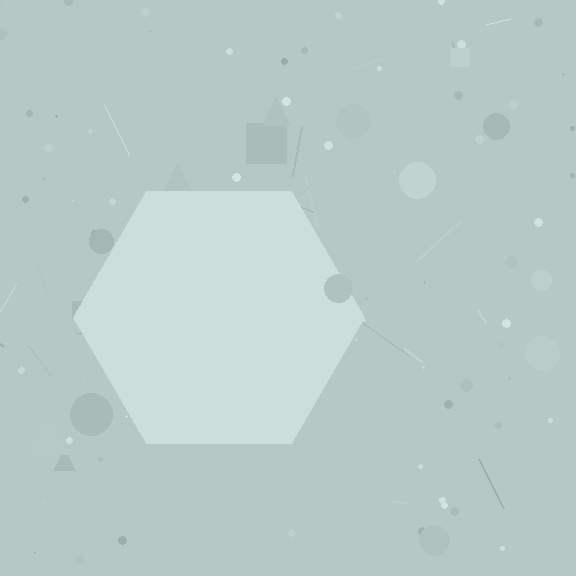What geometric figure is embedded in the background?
A hexagon is embedded in the background.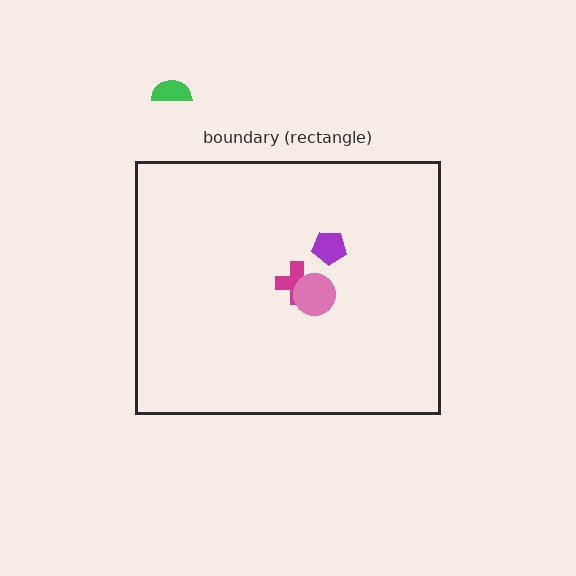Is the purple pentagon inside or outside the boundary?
Inside.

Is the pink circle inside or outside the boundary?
Inside.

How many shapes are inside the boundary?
3 inside, 1 outside.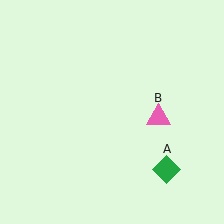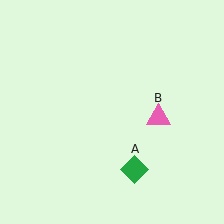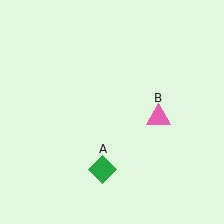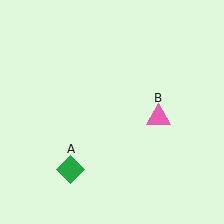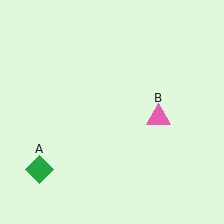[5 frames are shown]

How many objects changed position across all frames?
1 object changed position: green diamond (object A).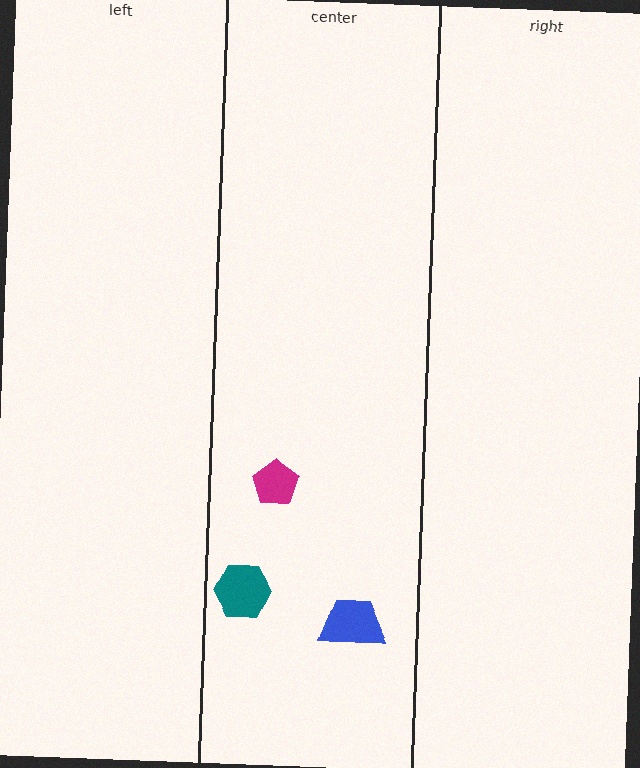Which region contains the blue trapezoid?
The center region.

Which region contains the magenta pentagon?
The center region.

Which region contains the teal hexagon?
The center region.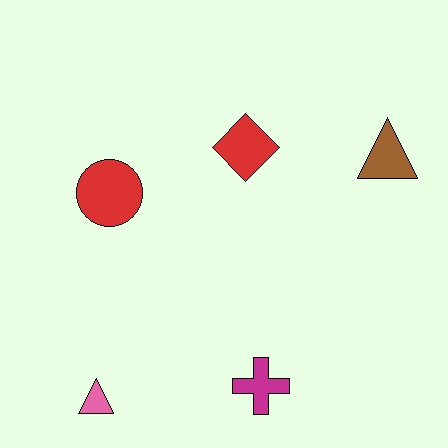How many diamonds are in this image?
There is 1 diamond.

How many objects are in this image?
There are 5 objects.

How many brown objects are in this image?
There is 1 brown object.